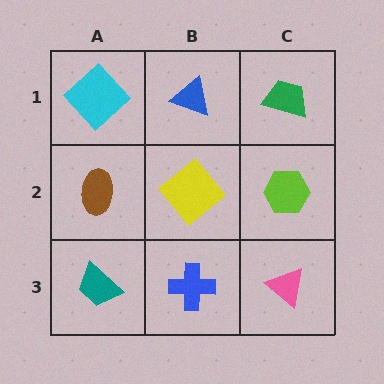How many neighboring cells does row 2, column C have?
3.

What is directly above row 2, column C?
A green trapezoid.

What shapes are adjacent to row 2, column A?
A cyan diamond (row 1, column A), a teal trapezoid (row 3, column A), a yellow diamond (row 2, column B).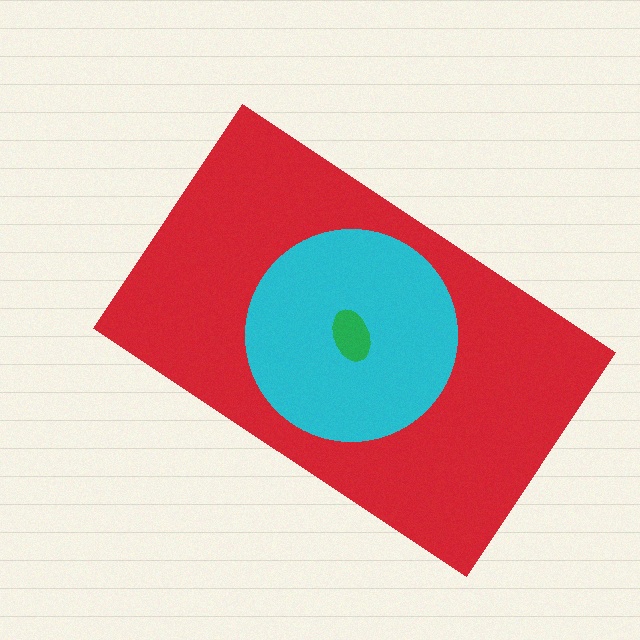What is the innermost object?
The green ellipse.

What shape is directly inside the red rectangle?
The cyan circle.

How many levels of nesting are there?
3.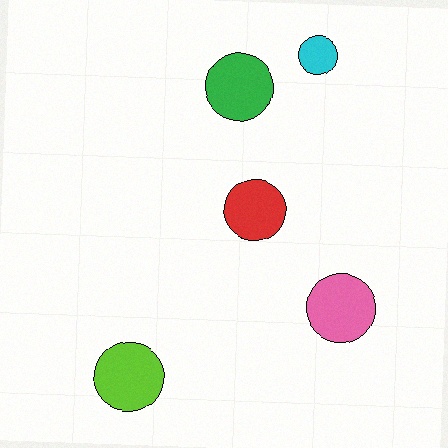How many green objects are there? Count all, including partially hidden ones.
There is 1 green object.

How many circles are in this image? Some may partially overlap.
There are 5 circles.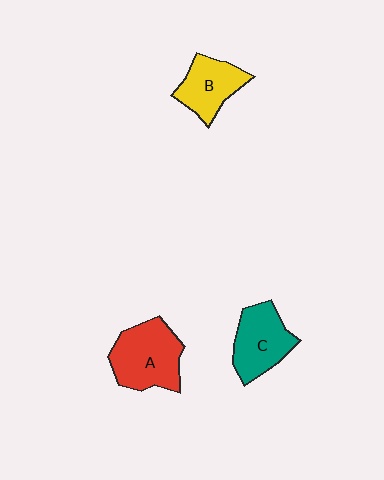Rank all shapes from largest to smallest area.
From largest to smallest: A (red), C (teal), B (yellow).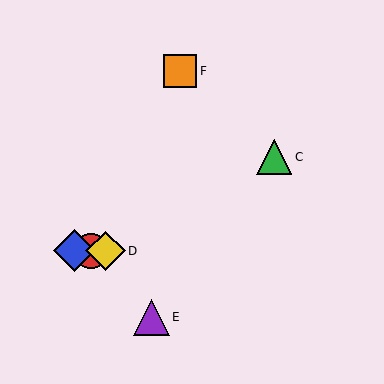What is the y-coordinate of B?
Object B is at y≈251.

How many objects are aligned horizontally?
3 objects (A, B, D) are aligned horizontally.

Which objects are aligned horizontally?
Objects A, B, D are aligned horizontally.